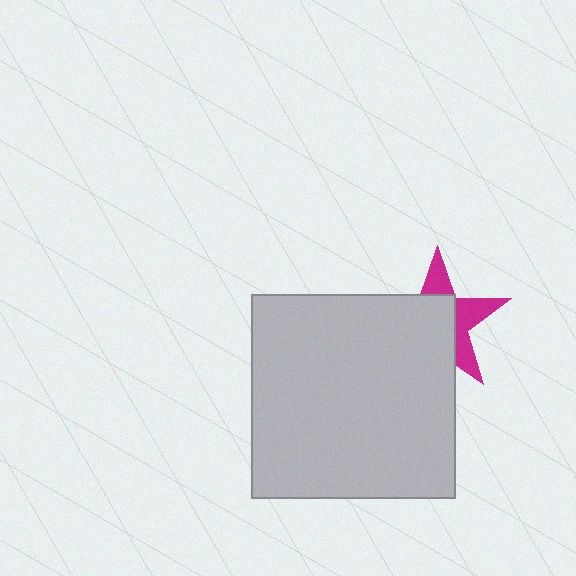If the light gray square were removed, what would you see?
You would see the complete magenta star.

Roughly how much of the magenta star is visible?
A small part of it is visible (roughly 40%).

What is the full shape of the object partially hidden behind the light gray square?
The partially hidden object is a magenta star.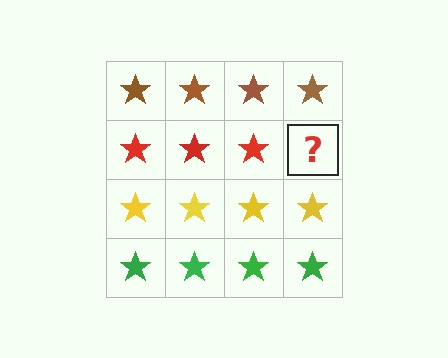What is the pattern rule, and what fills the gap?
The rule is that each row has a consistent color. The gap should be filled with a red star.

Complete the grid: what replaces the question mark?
The question mark should be replaced with a red star.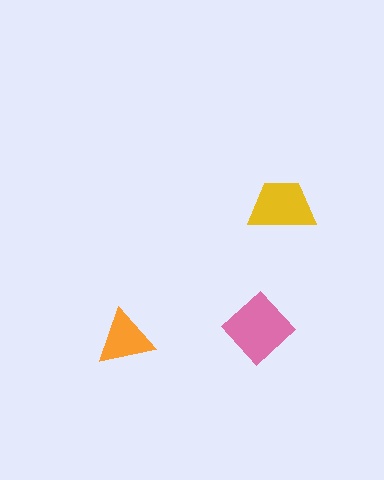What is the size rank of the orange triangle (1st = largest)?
3rd.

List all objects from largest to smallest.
The pink diamond, the yellow trapezoid, the orange triangle.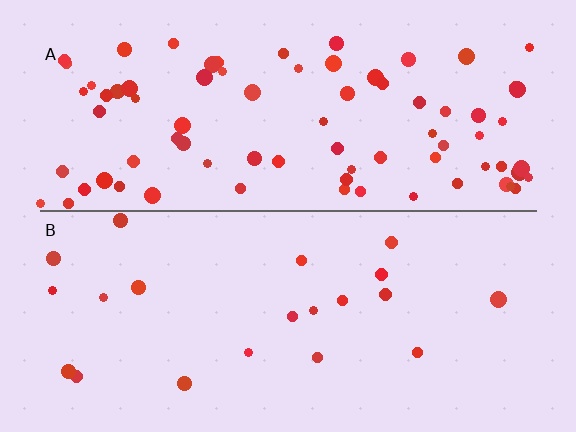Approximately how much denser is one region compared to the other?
Approximately 3.8× — region A over region B.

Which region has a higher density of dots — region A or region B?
A (the top).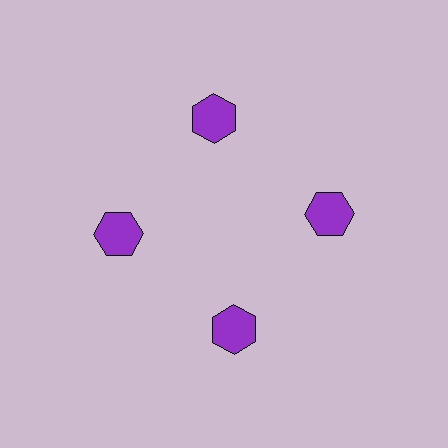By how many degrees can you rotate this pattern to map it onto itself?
The pattern maps onto itself every 90 degrees of rotation.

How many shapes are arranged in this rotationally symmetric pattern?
There are 4 shapes, arranged in 4 groups of 1.